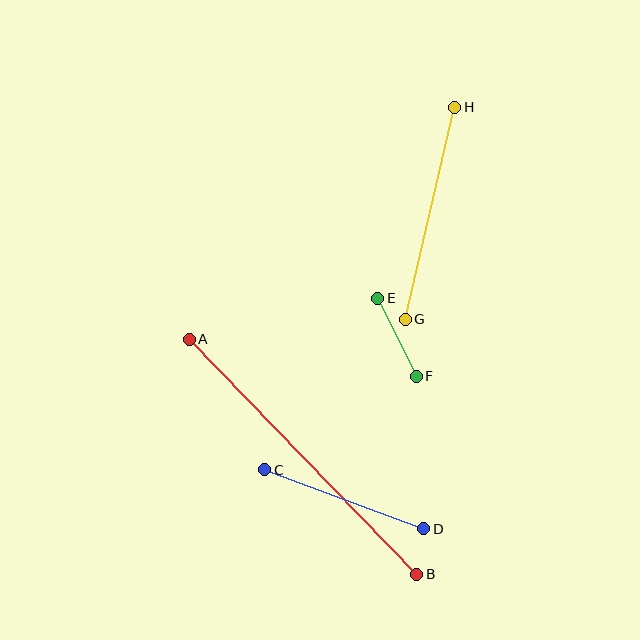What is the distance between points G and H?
The distance is approximately 218 pixels.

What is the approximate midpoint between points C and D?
The midpoint is at approximately (344, 499) pixels.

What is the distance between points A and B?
The distance is approximately 327 pixels.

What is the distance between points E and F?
The distance is approximately 87 pixels.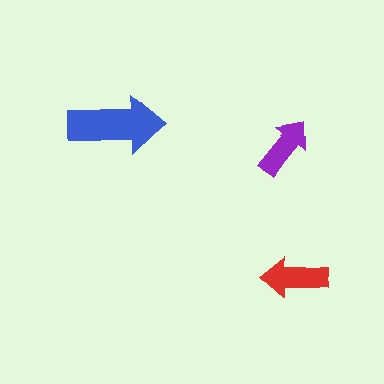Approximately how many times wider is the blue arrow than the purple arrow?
About 1.5 times wider.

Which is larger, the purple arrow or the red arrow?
The red one.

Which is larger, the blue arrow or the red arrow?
The blue one.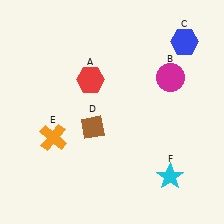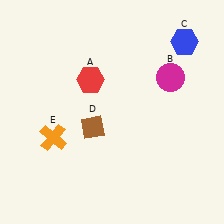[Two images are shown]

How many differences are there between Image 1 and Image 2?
There is 1 difference between the two images.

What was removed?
The cyan star (F) was removed in Image 2.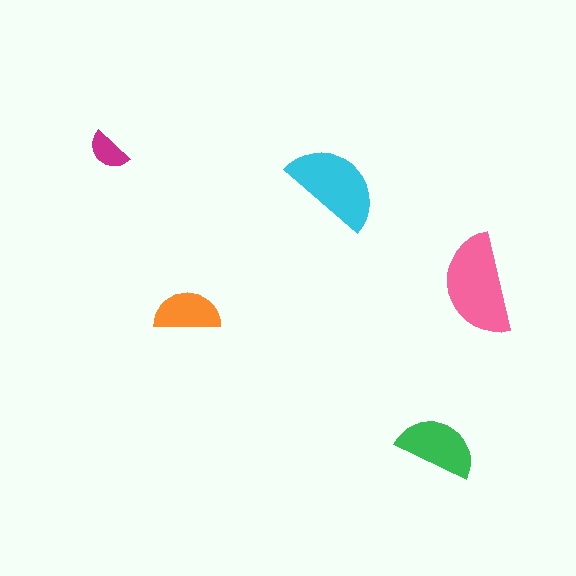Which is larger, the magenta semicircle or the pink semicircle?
The pink one.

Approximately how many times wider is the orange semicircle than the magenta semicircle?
About 1.5 times wider.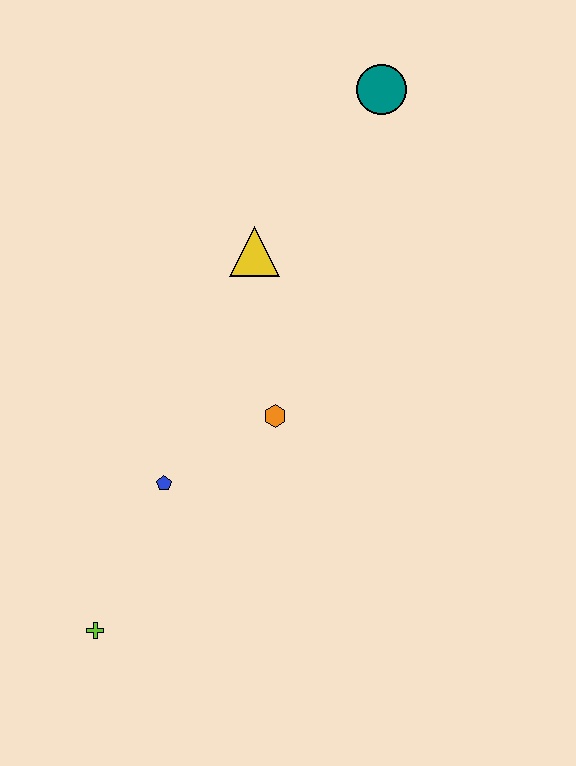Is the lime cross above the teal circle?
No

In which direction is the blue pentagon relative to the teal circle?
The blue pentagon is below the teal circle.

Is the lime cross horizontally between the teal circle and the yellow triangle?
No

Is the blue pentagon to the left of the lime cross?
No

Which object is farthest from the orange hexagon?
The teal circle is farthest from the orange hexagon.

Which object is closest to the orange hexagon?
The blue pentagon is closest to the orange hexagon.